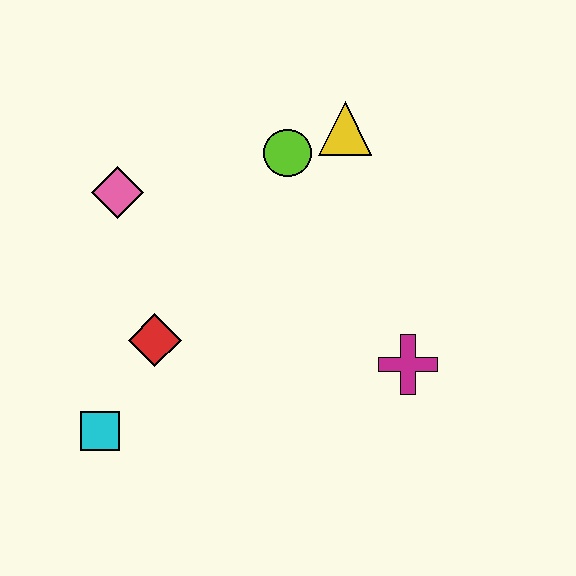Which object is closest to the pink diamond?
The red diamond is closest to the pink diamond.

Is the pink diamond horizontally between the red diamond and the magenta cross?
No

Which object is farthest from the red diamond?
The yellow triangle is farthest from the red diamond.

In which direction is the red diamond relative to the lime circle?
The red diamond is below the lime circle.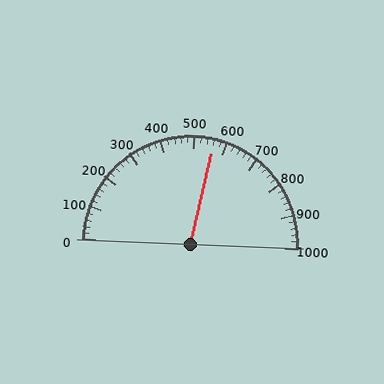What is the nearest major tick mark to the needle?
The nearest major tick mark is 600.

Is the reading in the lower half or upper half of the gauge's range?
The reading is in the upper half of the range (0 to 1000).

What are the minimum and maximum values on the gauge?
The gauge ranges from 0 to 1000.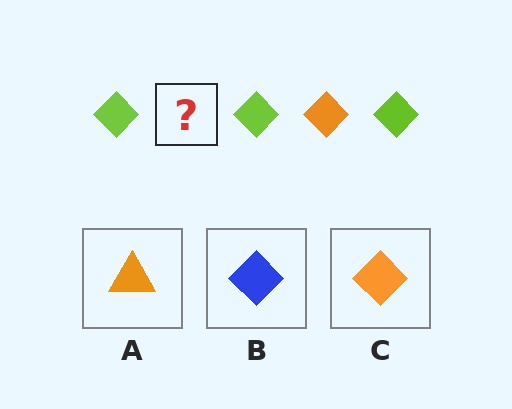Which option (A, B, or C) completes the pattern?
C.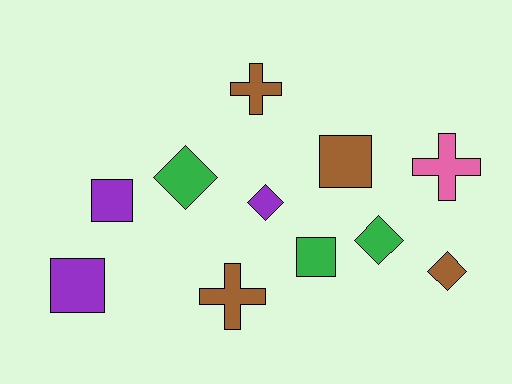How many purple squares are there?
There are 2 purple squares.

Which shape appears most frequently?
Square, with 4 objects.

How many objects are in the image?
There are 11 objects.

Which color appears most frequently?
Brown, with 4 objects.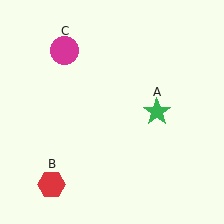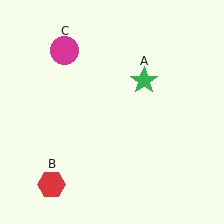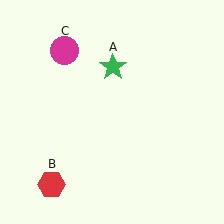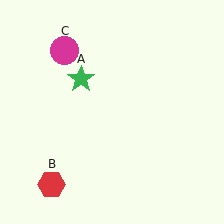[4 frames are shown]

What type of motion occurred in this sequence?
The green star (object A) rotated counterclockwise around the center of the scene.